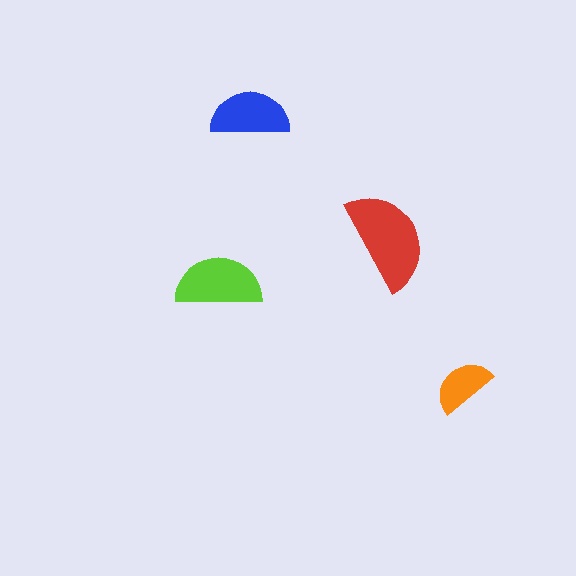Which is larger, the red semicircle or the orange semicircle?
The red one.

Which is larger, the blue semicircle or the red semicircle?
The red one.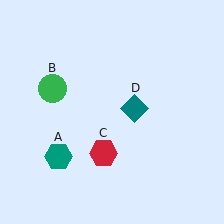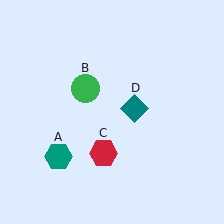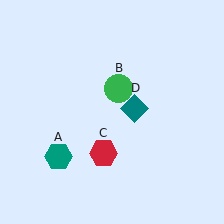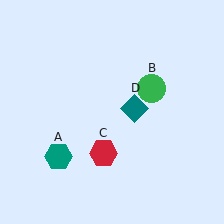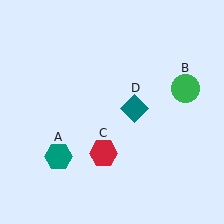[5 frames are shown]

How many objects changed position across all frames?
1 object changed position: green circle (object B).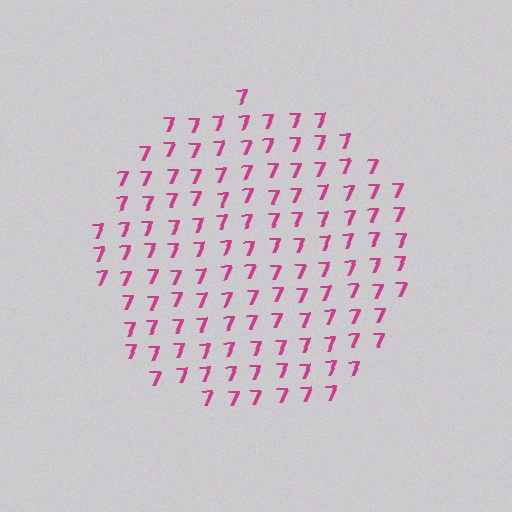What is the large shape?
The large shape is a circle.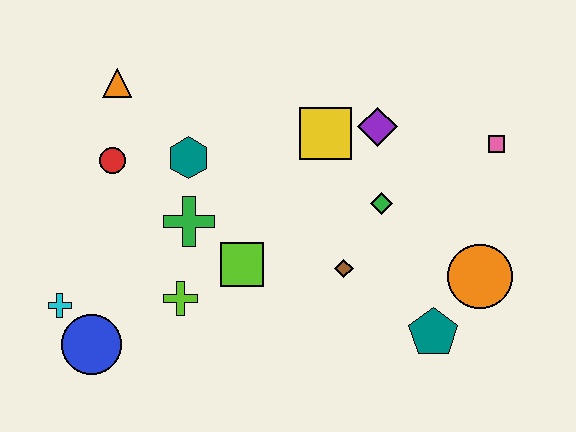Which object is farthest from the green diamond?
The cyan cross is farthest from the green diamond.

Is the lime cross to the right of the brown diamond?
No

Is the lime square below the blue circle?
No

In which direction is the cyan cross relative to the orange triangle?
The cyan cross is below the orange triangle.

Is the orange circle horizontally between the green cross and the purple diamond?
No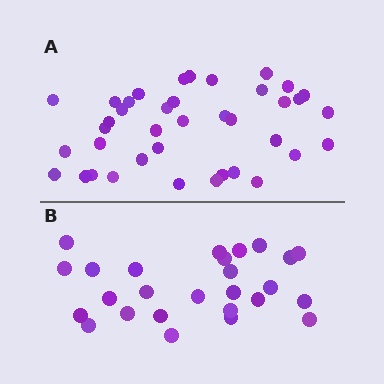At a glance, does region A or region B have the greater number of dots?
Region A (the top region) has more dots.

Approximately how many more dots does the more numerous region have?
Region A has approximately 15 more dots than region B.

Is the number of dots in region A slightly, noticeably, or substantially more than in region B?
Region A has substantially more. The ratio is roughly 1.5 to 1.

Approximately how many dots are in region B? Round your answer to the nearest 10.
About 30 dots. (The exact count is 26, which rounds to 30.)